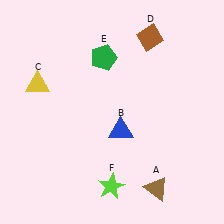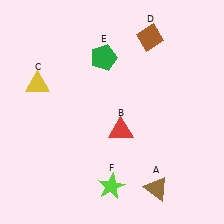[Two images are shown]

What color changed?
The triangle (B) changed from blue in Image 1 to red in Image 2.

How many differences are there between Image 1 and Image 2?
There is 1 difference between the two images.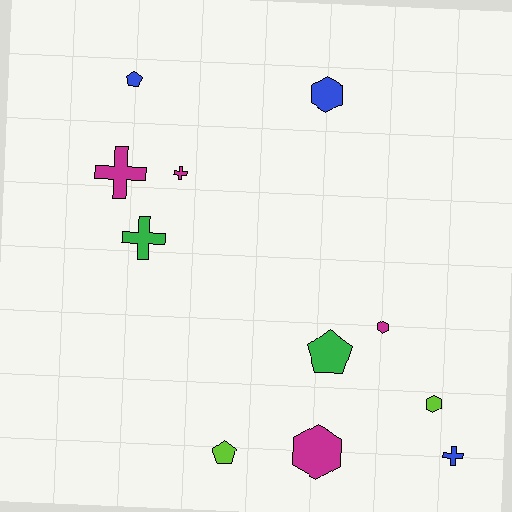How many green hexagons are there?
There are no green hexagons.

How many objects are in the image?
There are 11 objects.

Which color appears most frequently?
Magenta, with 4 objects.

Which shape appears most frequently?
Hexagon, with 4 objects.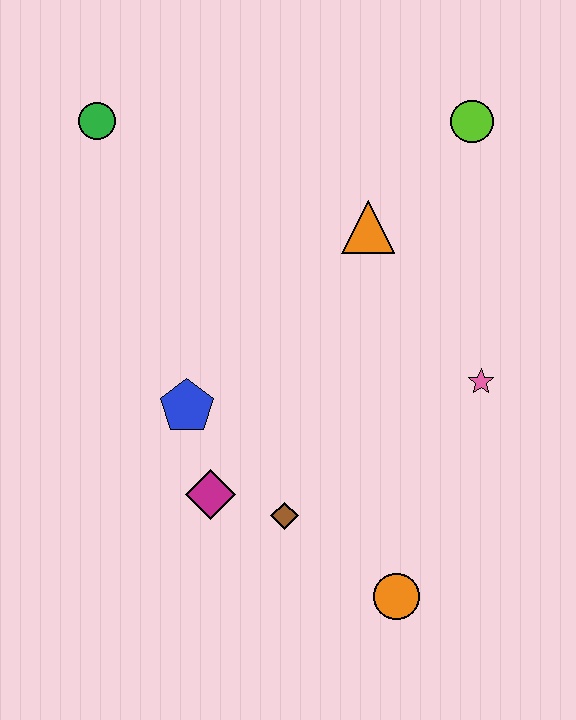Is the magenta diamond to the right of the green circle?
Yes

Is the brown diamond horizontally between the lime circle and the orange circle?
No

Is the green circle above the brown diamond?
Yes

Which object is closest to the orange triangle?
The lime circle is closest to the orange triangle.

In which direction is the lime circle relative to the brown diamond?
The lime circle is above the brown diamond.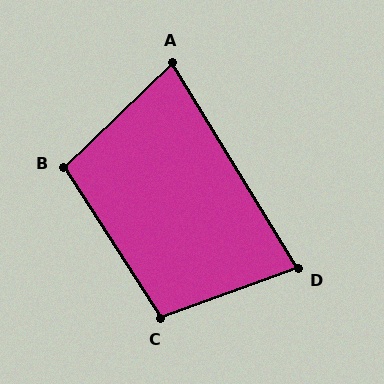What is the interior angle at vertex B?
Approximately 101 degrees (obtuse).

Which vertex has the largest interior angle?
C, at approximately 102 degrees.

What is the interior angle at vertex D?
Approximately 79 degrees (acute).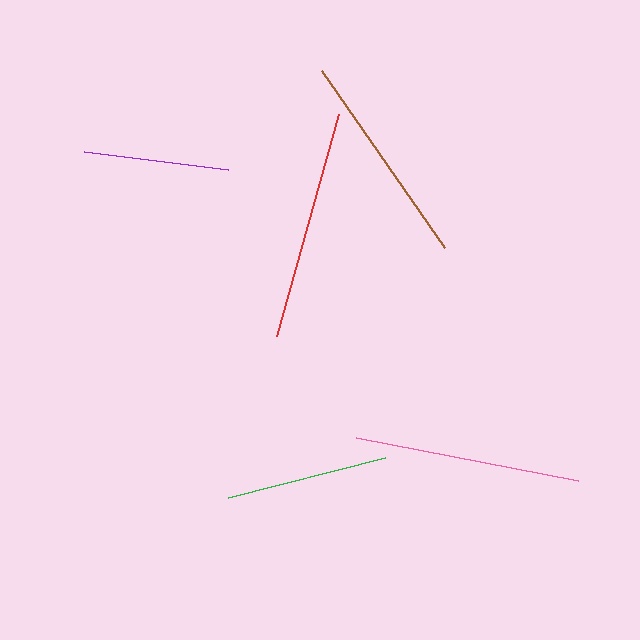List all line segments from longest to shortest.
From longest to shortest: red, pink, brown, green, purple.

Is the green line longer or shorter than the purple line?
The green line is longer than the purple line.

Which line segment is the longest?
The red line is the longest at approximately 231 pixels.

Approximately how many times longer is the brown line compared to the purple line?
The brown line is approximately 1.5 times the length of the purple line.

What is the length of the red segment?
The red segment is approximately 231 pixels long.